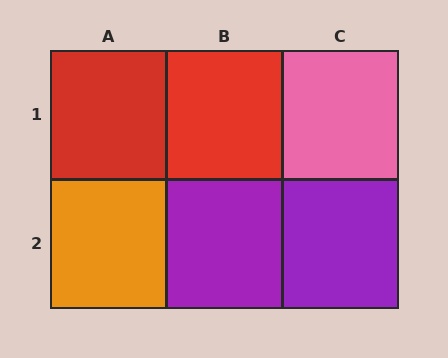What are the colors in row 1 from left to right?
Red, red, pink.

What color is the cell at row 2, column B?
Purple.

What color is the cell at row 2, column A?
Orange.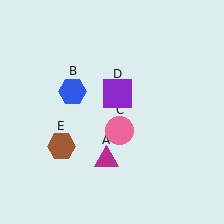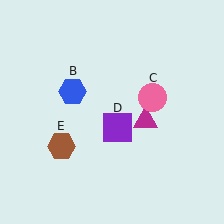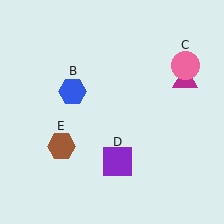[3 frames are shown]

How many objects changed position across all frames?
3 objects changed position: magenta triangle (object A), pink circle (object C), purple square (object D).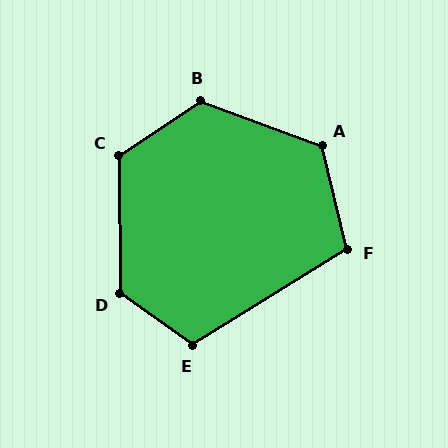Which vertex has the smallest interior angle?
F, at approximately 108 degrees.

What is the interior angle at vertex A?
Approximately 124 degrees (obtuse).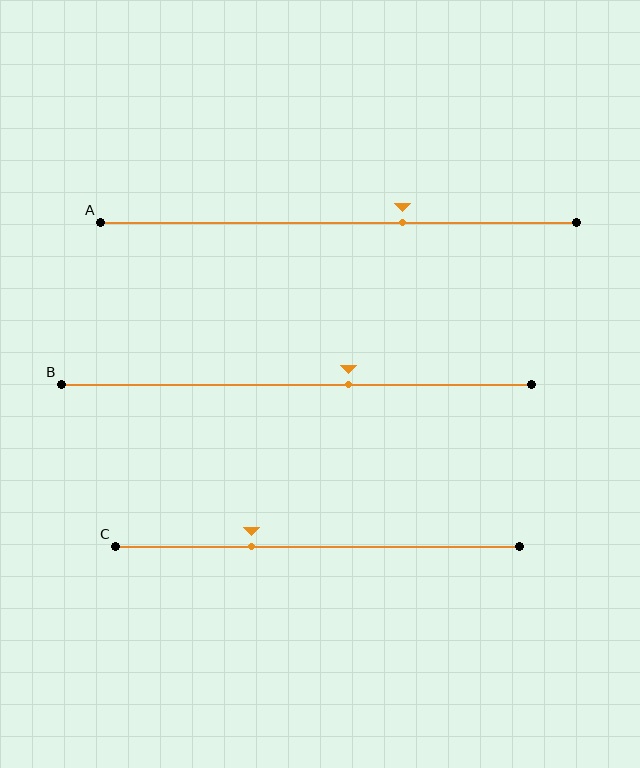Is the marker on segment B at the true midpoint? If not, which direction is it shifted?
No, the marker on segment B is shifted to the right by about 11% of the segment length.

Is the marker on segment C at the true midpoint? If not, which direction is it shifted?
No, the marker on segment C is shifted to the left by about 16% of the segment length.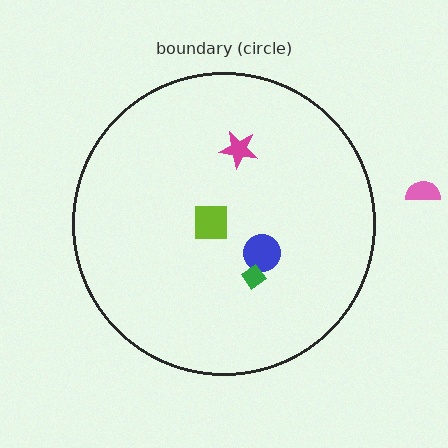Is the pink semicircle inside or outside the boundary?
Outside.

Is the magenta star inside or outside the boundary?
Inside.